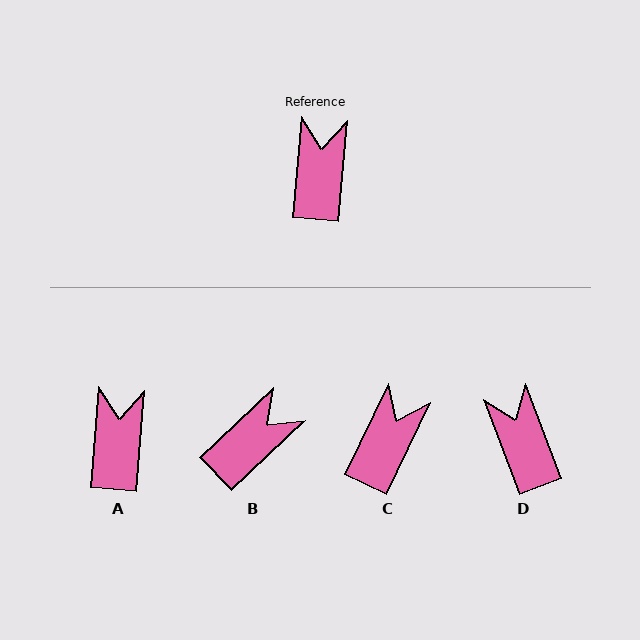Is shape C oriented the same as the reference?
No, it is off by about 21 degrees.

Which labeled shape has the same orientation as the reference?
A.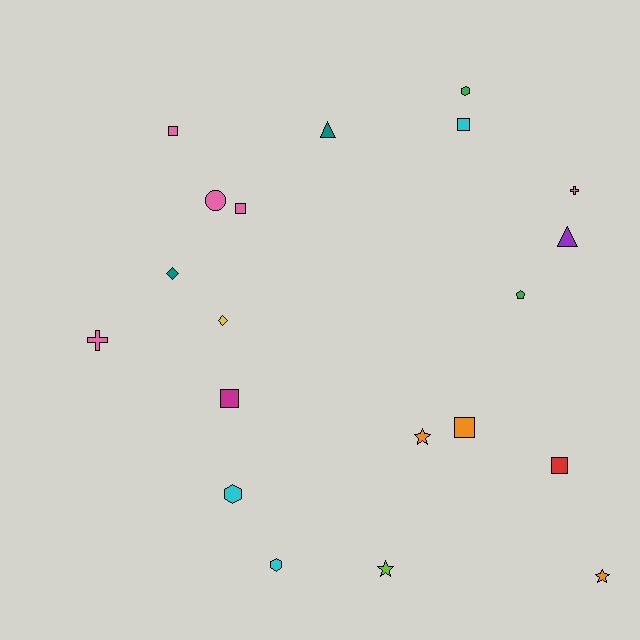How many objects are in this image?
There are 20 objects.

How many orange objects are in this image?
There are 3 orange objects.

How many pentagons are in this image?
There is 1 pentagon.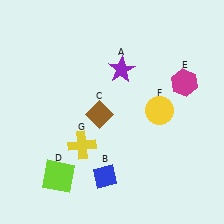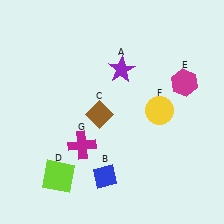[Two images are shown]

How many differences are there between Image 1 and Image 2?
There is 1 difference between the two images.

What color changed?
The cross (G) changed from yellow in Image 1 to magenta in Image 2.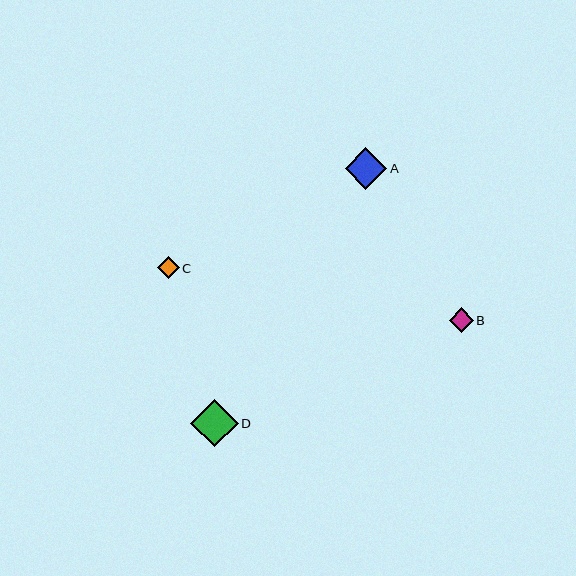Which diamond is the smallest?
Diamond C is the smallest with a size of approximately 22 pixels.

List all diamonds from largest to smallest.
From largest to smallest: D, A, B, C.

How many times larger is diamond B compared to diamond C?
Diamond B is approximately 1.1 times the size of diamond C.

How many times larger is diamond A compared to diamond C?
Diamond A is approximately 1.9 times the size of diamond C.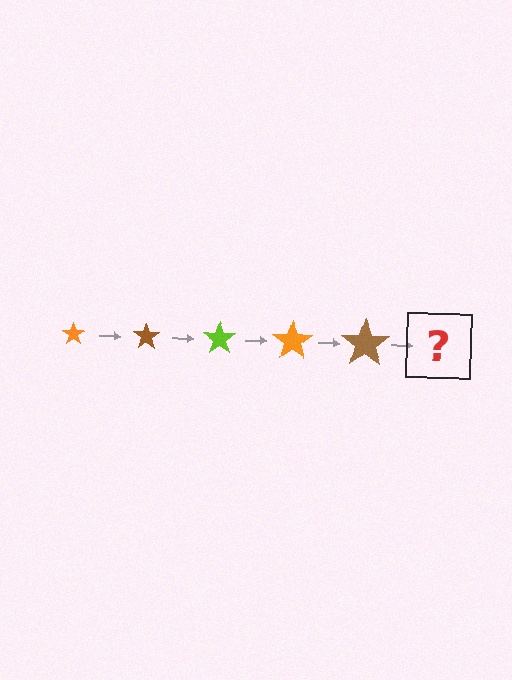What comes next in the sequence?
The next element should be a lime star, larger than the previous one.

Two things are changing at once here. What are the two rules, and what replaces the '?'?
The two rules are that the star grows larger each step and the color cycles through orange, brown, and lime. The '?' should be a lime star, larger than the previous one.